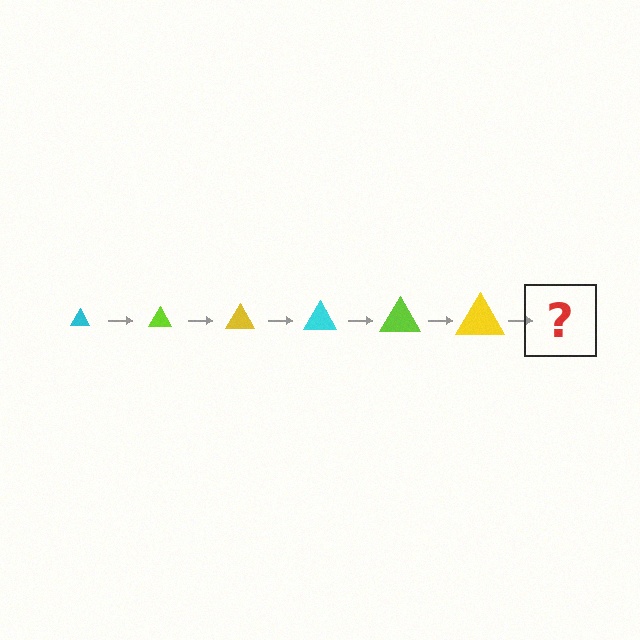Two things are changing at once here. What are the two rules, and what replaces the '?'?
The two rules are that the triangle grows larger each step and the color cycles through cyan, lime, and yellow. The '?' should be a cyan triangle, larger than the previous one.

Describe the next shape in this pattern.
It should be a cyan triangle, larger than the previous one.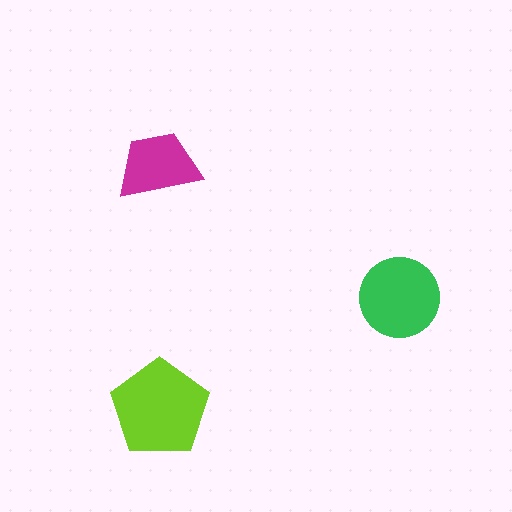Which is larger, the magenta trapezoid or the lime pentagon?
The lime pentagon.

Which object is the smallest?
The magenta trapezoid.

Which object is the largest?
The lime pentagon.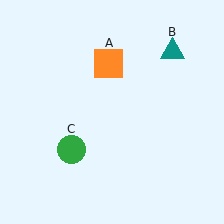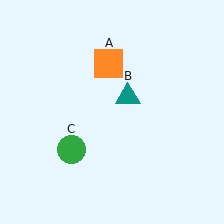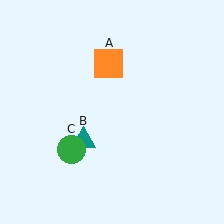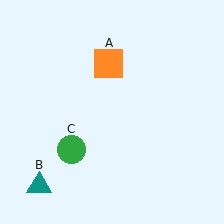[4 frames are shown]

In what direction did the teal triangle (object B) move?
The teal triangle (object B) moved down and to the left.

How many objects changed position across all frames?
1 object changed position: teal triangle (object B).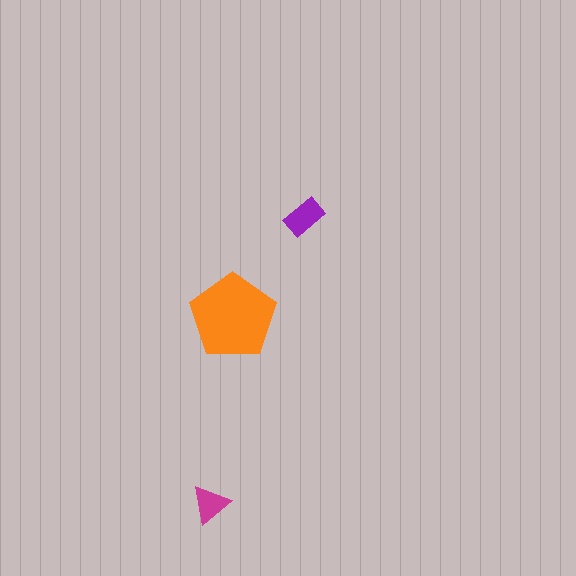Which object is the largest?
The orange pentagon.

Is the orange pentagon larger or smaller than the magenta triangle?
Larger.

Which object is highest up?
The purple rectangle is topmost.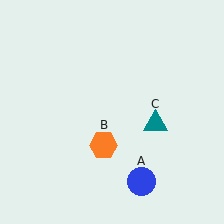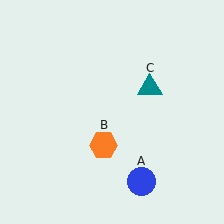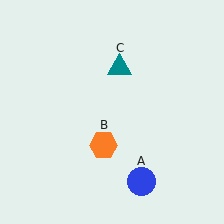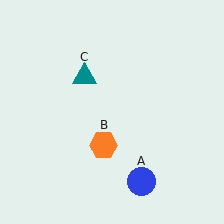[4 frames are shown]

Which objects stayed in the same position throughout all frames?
Blue circle (object A) and orange hexagon (object B) remained stationary.